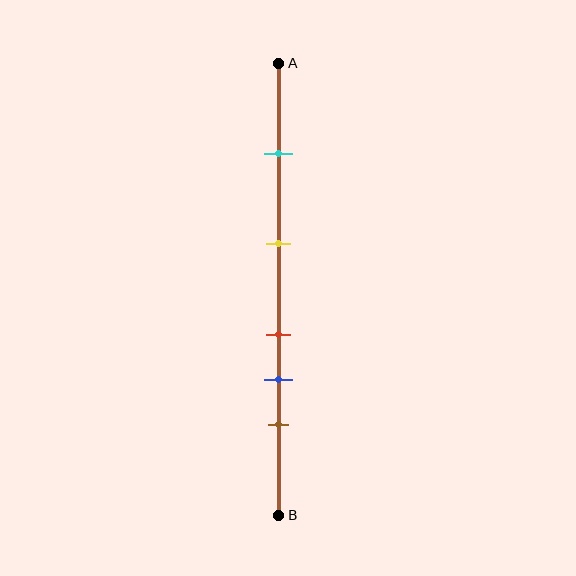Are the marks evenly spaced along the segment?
No, the marks are not evenly spaced.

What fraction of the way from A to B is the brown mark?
The brown mark is approximately 80% (0.8) of the way from A to B.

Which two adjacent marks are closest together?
The red and blue marks are the closest adjacent pair.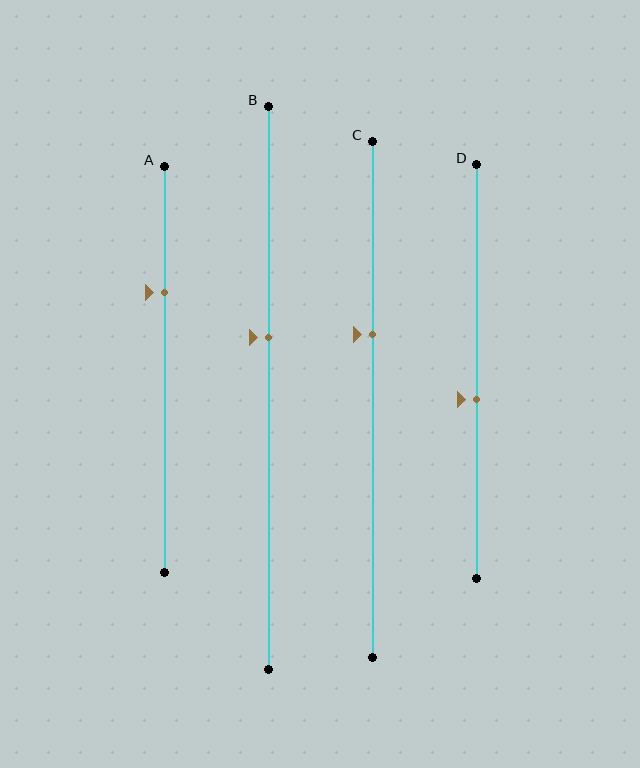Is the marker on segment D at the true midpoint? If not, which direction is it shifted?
No, the marker on segment D is shifted downward by about 7% of the segment length.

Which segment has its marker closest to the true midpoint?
Segment D has its marker closest to the true midpoint.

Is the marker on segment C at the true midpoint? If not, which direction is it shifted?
No, the marker on segment C is shifted upward by about 13% of the segment length.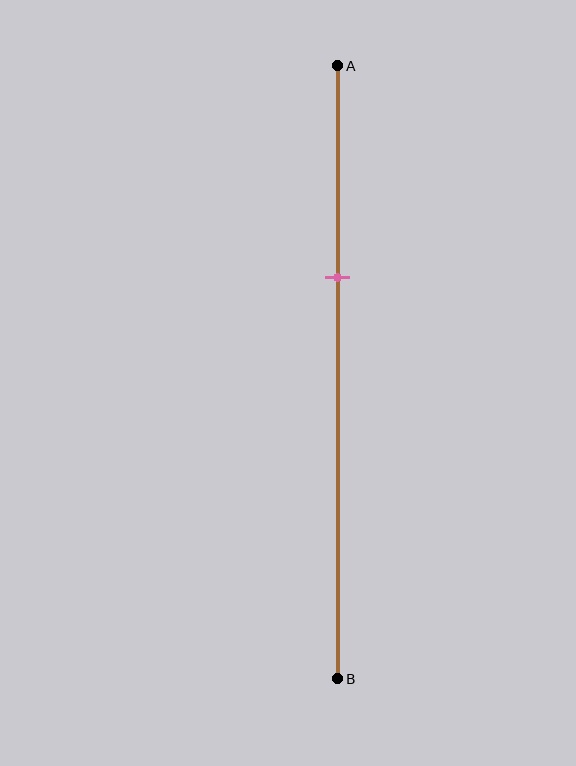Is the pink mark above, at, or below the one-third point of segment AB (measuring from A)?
The pink mark is approximately at the one-third point of segment AB.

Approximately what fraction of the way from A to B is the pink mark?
The pink mark is approximately 35% of the way from A to B.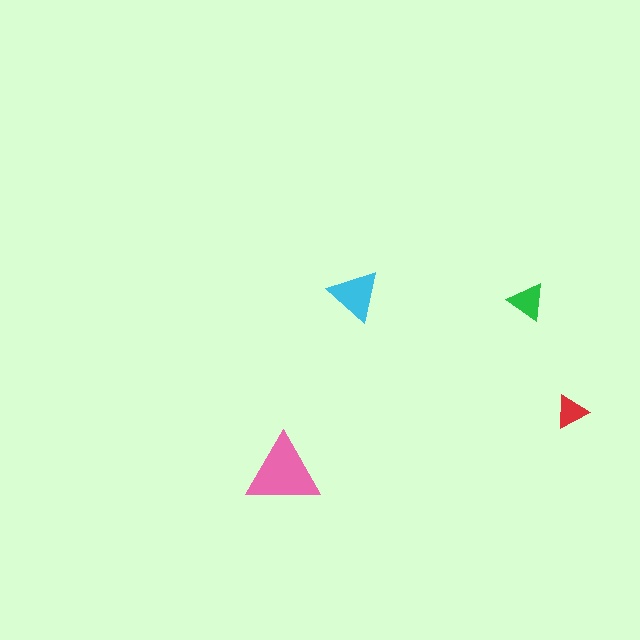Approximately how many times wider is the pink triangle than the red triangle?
About 2 times wider.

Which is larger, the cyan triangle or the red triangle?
The cyan one.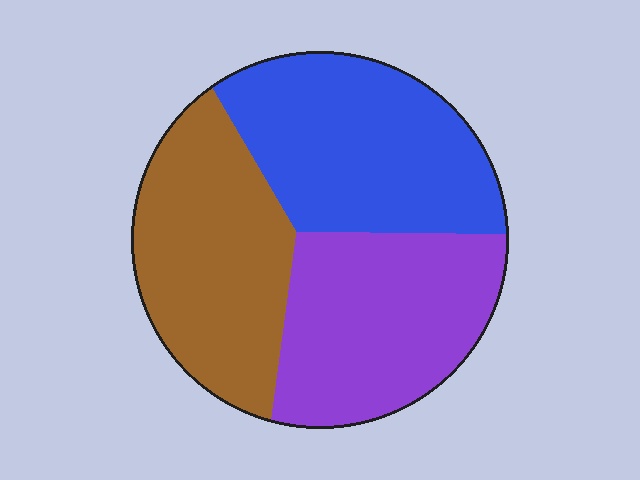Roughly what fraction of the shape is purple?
Purple takes up about one third (1/3) of the shape.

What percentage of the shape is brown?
Brown covers 33% of the shape.